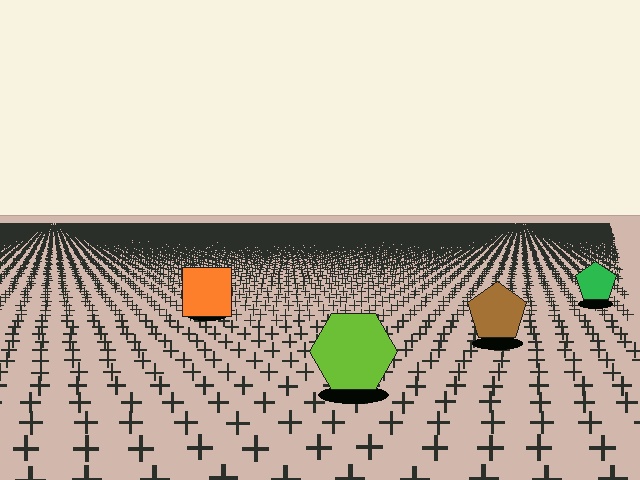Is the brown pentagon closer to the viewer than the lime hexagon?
No. The lime hexagon is closer — you can tell from the texture gradient: the ground texture is coarser near it.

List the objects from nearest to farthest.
From nearest to farthest: the lime hexagon, the brown pentagon, the orange square, the green pentagon.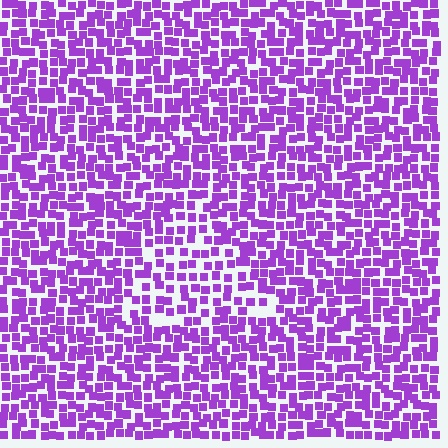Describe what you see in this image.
The image contains small purple elements arranged at two different densities. A triangle-shaped region is visible where the elements are less densely packed than the surrounding area.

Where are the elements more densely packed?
The elements are more densely packed outside the triangle boundary.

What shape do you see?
I see a triangle.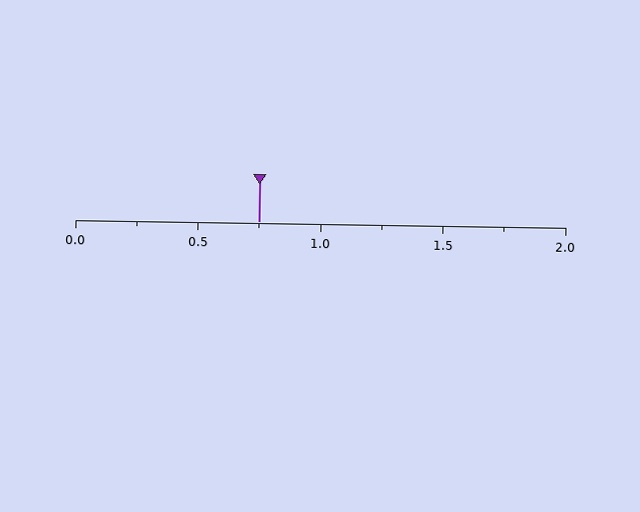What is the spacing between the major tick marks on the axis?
The major ticks are spaced 0.5 apart.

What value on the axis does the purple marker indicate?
The marker indicates approximately 0.75.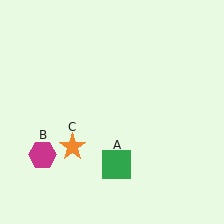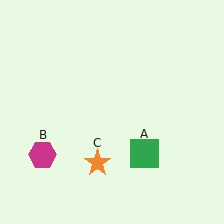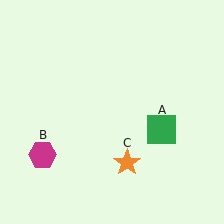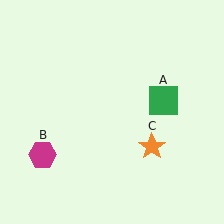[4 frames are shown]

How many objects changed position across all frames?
2 objects changed position: green square (object A), orange star (object C).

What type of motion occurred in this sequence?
The green square (object A), orange star (object C) rotated counterclockwise around the center of the scene.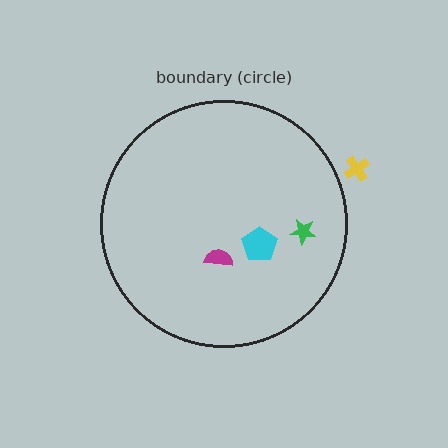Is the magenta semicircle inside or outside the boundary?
Inside.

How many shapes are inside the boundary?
3 inside, 1 outside.